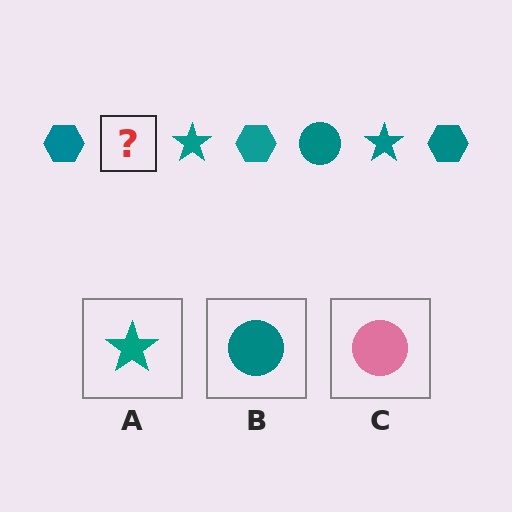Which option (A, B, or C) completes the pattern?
B.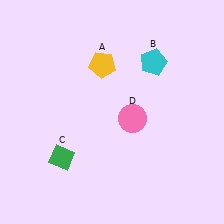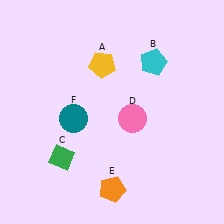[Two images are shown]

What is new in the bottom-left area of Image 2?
A teal circle (F) was added in the bottom-left area of Image 2.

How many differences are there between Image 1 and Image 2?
There are 2 differences between the two images.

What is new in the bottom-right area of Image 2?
An orange pentagon (E) was added in the bottom-right area of Image 2.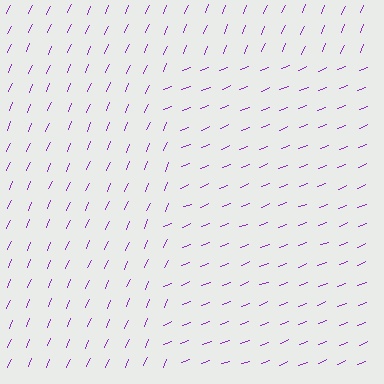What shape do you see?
I see a rectangle.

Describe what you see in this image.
The image is filled with small purple line segments. A rectangle region in the image has lines oriented differently from the surrounding lines, creating a visible texture boundary.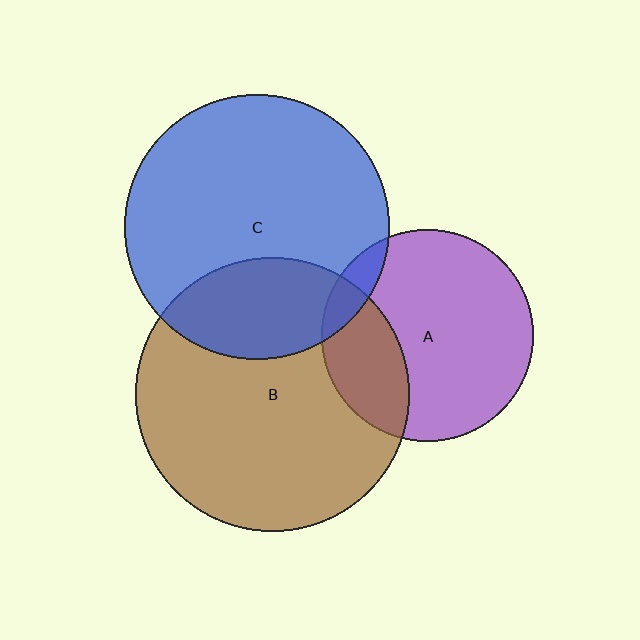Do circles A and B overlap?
Yes.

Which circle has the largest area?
Circle B (brown).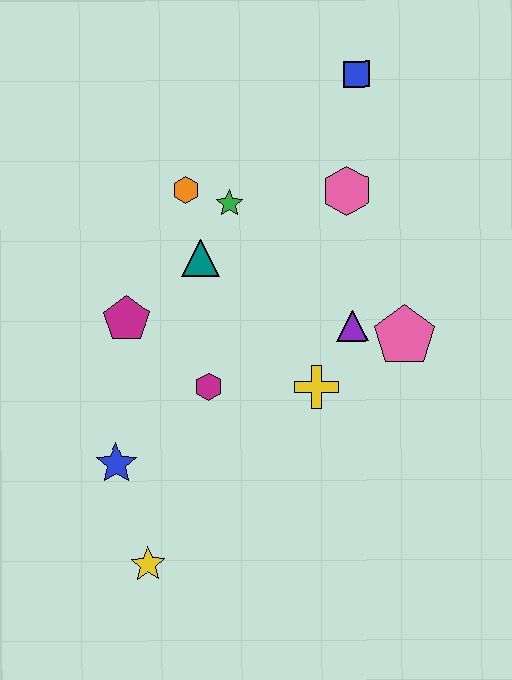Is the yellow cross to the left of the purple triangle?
Yes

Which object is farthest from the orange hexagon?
The yellow star is farthest from the orange hexagon.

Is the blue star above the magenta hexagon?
No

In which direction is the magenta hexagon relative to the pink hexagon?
The magenta hexagon is below the pink hexagon.